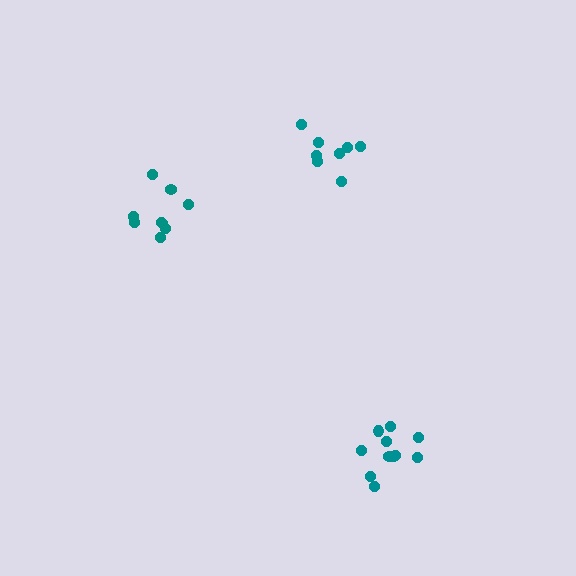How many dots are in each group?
Group 1: 8 dots, Group 2: 11 dots, Group 3: 9 dots (28 total).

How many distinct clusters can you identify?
There are 3 distinct clusters.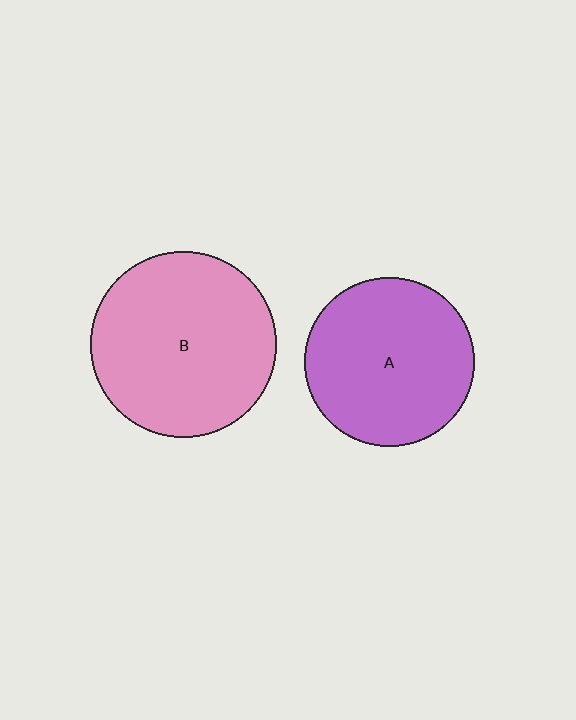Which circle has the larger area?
Circle B (pink).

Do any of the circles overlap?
No, none of the circles overlap.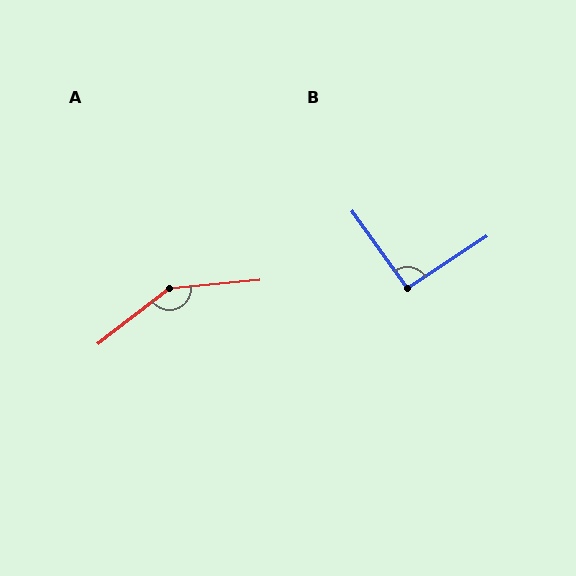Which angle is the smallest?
B, at approximately 92 degrees.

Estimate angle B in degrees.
Approximately 92 degrees.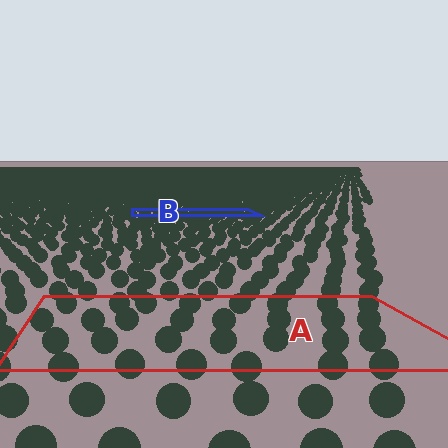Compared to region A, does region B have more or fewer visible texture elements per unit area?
Region B has more texture elements per unit area — they are packed more densely because it is farther away.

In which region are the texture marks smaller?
The texture marks are smaller in region B, because it is farther away.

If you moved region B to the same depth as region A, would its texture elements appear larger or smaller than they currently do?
They would appear larger. At a closer depth, the same texture elements are projected at a bigger on-screen size.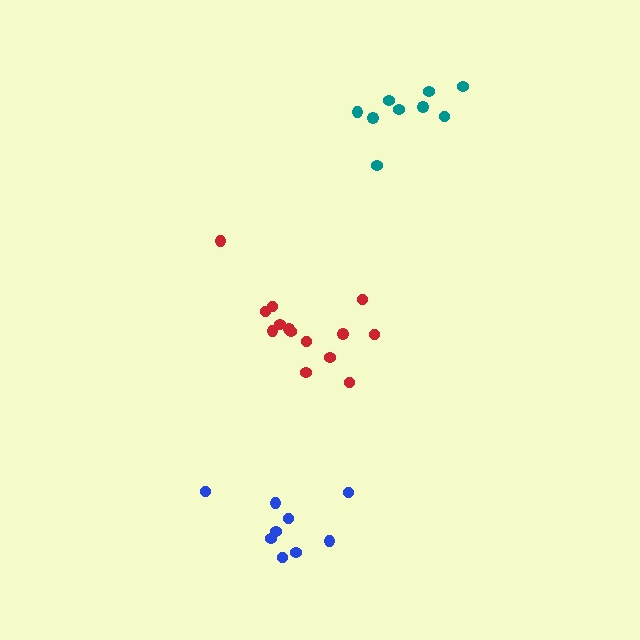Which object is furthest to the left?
The blue cluster is leftmost.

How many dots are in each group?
Group 1: 14 dots, Group 2: 9 dots, Group 3: 9 dots (32 total).